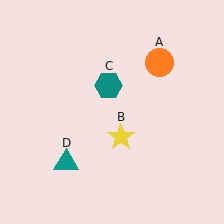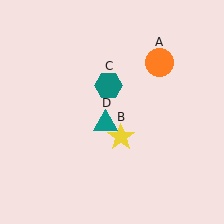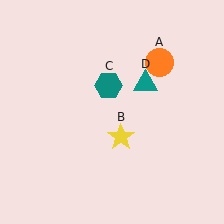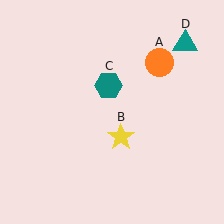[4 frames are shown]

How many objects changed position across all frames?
1 object changed position: teal triangle (object D).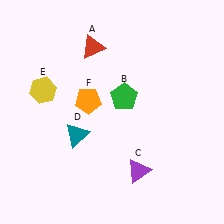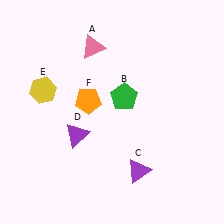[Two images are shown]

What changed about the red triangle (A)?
In Image 1, A is red. In Image 2, it changed to pink.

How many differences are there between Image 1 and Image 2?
There are 2 differences between the two images.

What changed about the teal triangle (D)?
In Image 1, D is teal. In Image 2, it changed to purple.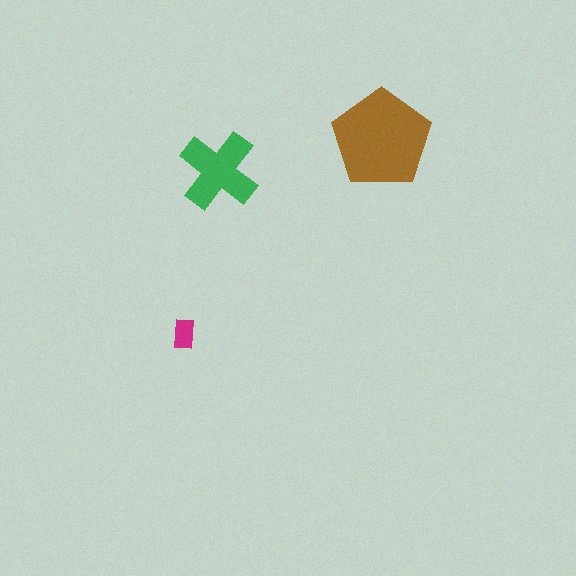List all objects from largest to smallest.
The brown pentagon, the green cross, the magenta rectangle.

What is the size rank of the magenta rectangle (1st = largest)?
3rd.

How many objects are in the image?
There are 3 objects in the image.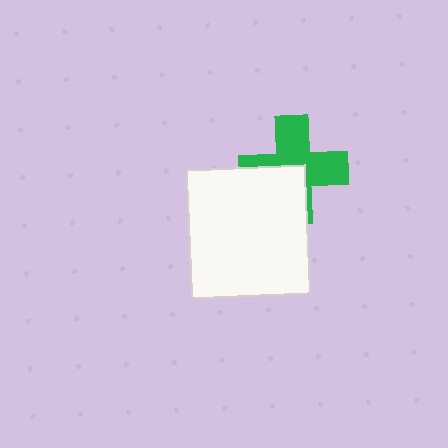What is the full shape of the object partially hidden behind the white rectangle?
The partially hidden object is a green cross.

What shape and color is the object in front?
The object in front is a white rectangle.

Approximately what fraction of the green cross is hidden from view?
Roughly 40% of the green cross is hidden behind the white rectangle.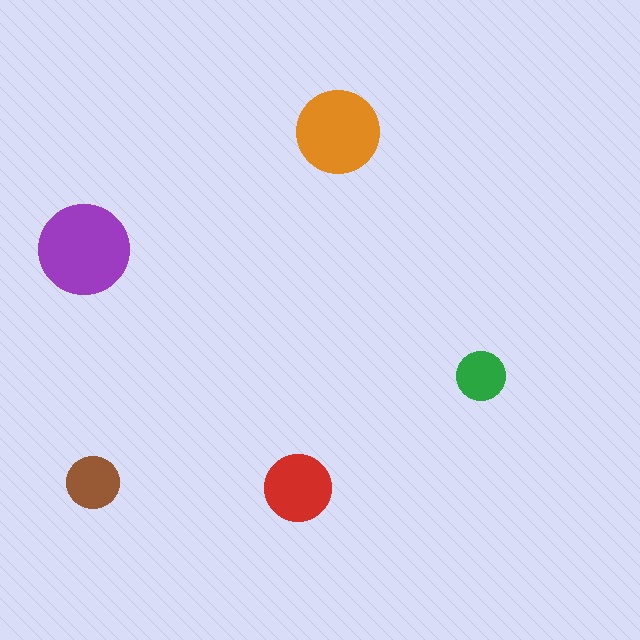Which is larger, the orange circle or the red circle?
The orange one.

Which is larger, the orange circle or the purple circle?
The purple one.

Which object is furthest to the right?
The green circle is rightmost.